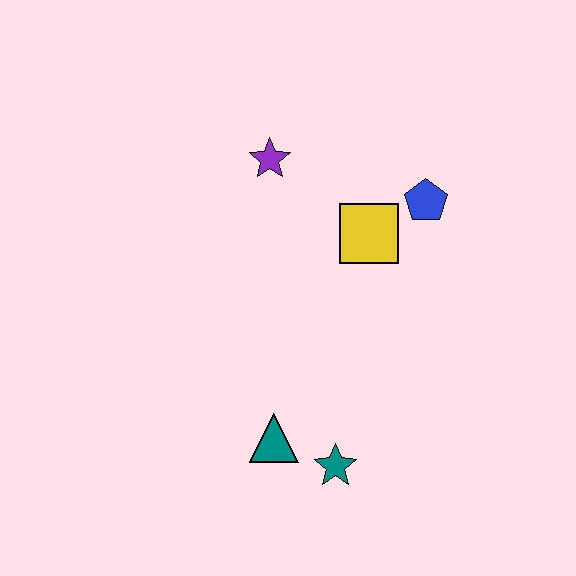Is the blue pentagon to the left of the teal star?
No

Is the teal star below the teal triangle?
Yes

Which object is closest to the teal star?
The teal triangle is closest to the teal star.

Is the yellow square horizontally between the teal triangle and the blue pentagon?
Yes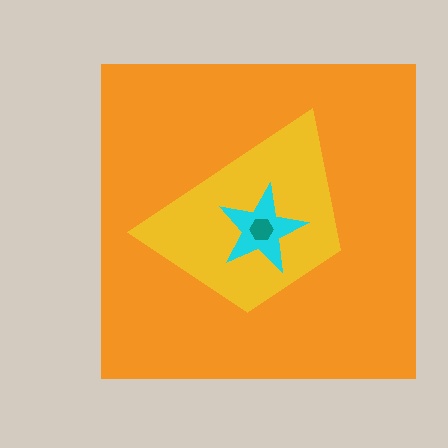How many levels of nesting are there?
4.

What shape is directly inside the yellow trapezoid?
The cyan star.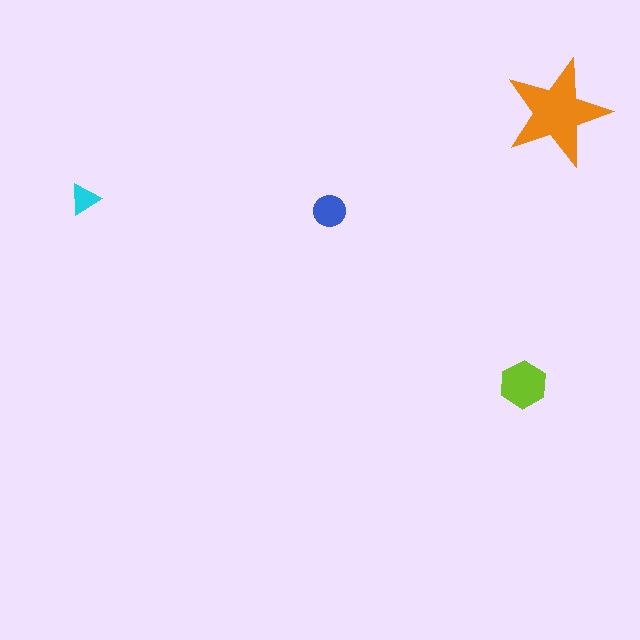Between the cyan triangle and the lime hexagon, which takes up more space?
The lime hexagon.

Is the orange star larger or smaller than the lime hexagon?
Larger.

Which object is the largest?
The orange star.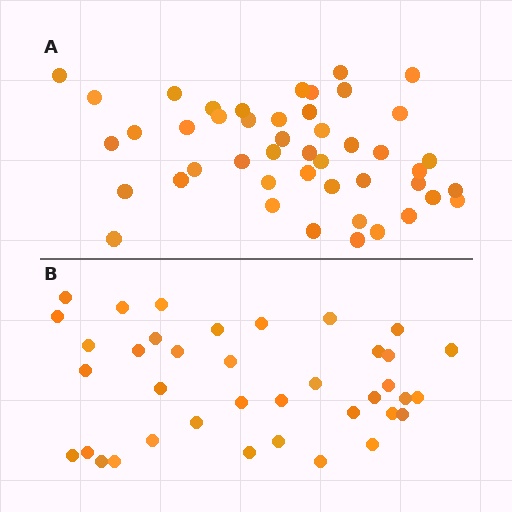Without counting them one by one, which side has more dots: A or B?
Region A (the top region) has more dots.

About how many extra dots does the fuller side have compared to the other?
Region A has roughly 8 or so more dots than region B.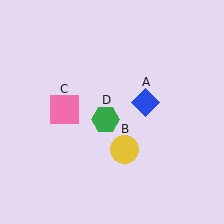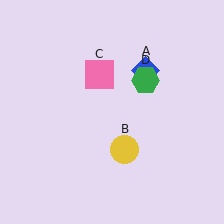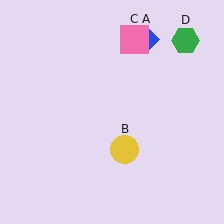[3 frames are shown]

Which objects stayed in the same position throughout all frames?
Yellow circle (object B) remained stationary.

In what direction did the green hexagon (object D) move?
The green hexagon (object D) moved up and to the right.